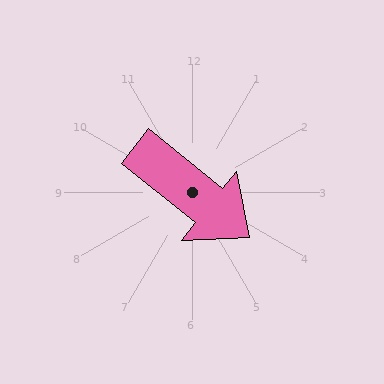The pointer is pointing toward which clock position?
Roughly 4 o'clock.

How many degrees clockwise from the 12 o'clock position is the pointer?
Approximately 129 degrees.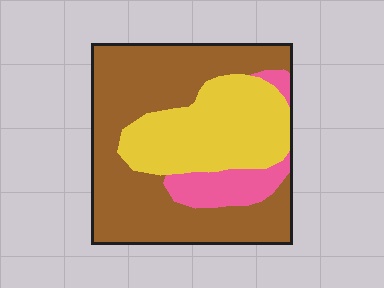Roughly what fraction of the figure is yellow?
Yellow covers roughly 30% of the figure.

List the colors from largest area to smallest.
From largest to smallest: brown, yellow, pink.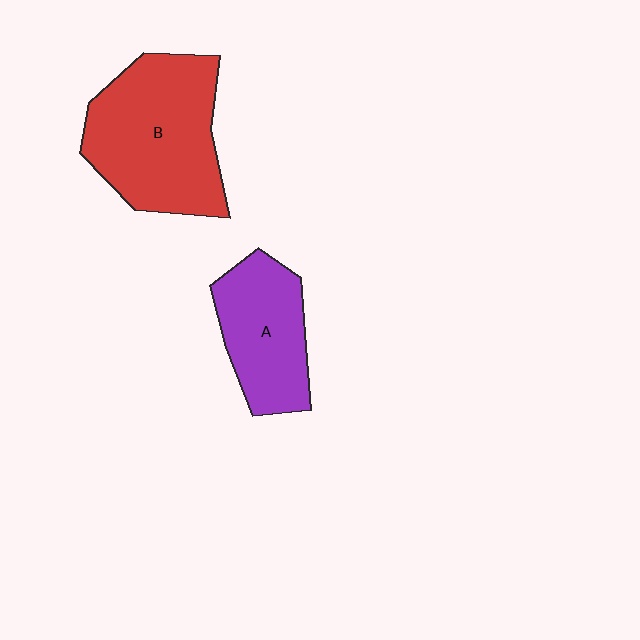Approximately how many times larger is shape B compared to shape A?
Approximately 1.5 times.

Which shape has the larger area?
Shape B (red).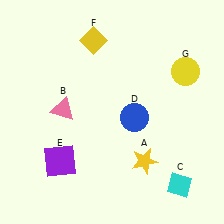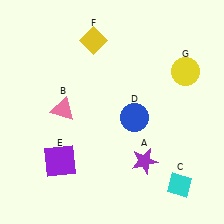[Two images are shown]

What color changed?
The star (A) changed from yellow in Image 1 to purple in Image 2.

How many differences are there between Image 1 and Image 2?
There is 1 difference between the two images.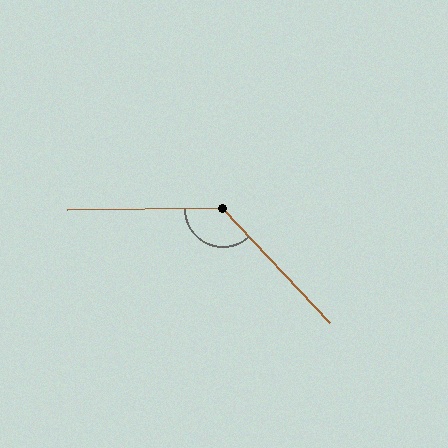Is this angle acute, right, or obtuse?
It is obtuse.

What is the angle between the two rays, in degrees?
Approximately 133 degrees.